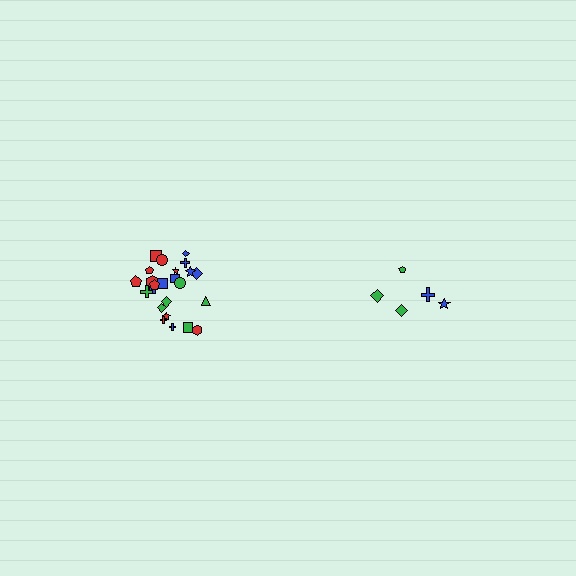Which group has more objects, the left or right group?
The left group.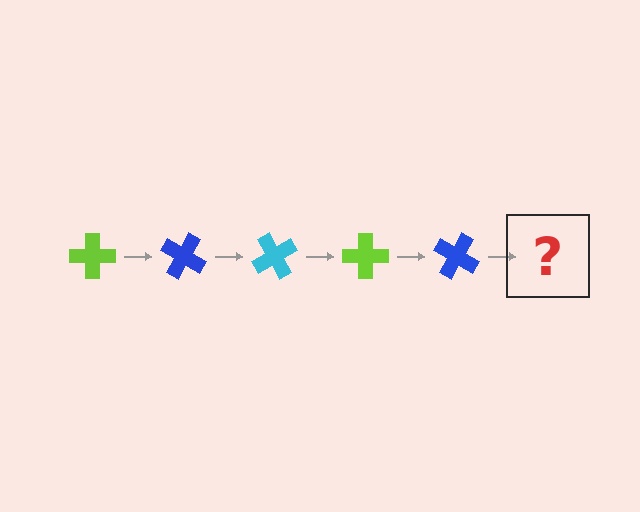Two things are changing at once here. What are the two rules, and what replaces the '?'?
The two rules are that it rotates 30 degrees each step and the color cycles through lime, blue, and cyan. The '?' should be a cyan cross, rotated 150 degrees from the start.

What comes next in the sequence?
The next element should be a cyan cross, rotated 150 degrees from the start.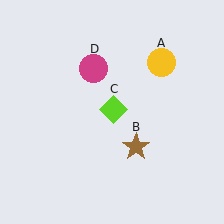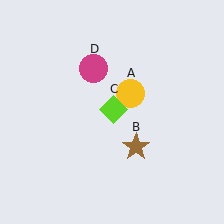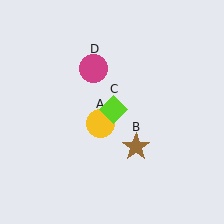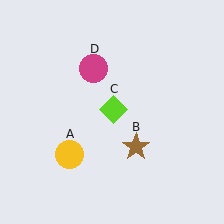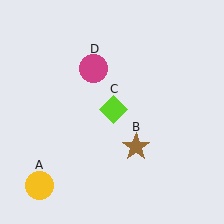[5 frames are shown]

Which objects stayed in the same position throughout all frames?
Brown star (object B) and lime diamond (object C) and magenta circle (object D) remained stationary.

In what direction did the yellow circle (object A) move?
The yellow circle (object A) moved down and to the left.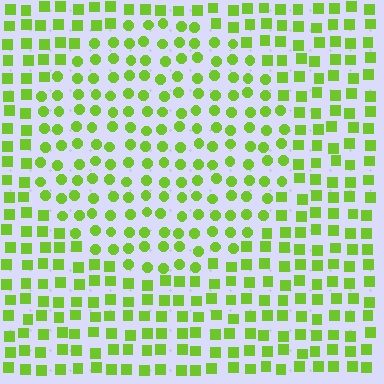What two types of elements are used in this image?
The image uses circles inside the circle region and squares outside it.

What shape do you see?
I see a circle.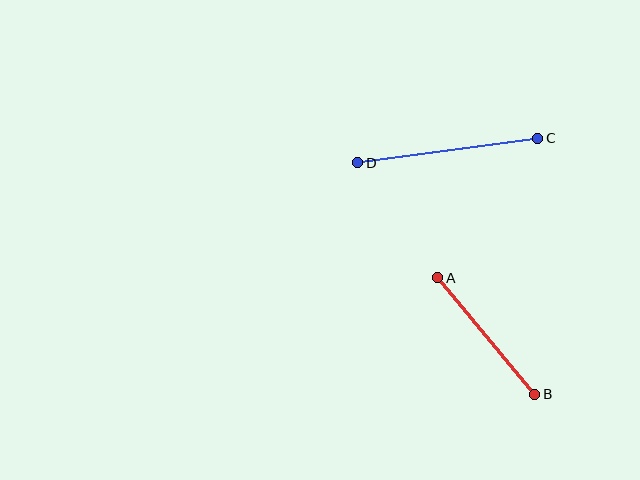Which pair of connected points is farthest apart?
Points C and D are farthest apart.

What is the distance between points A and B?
The distance is approximately 151 pixels.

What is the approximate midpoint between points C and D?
The midpoint is at approximately (448, 151) pixels.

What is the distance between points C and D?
The distance is approximately 182 pixels.